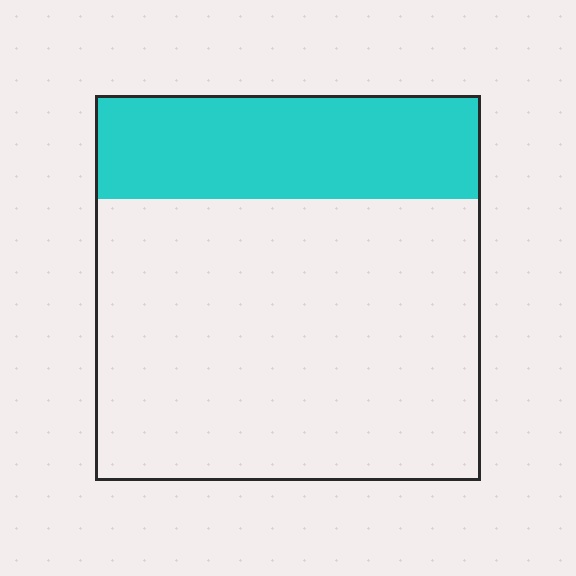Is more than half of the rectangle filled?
No.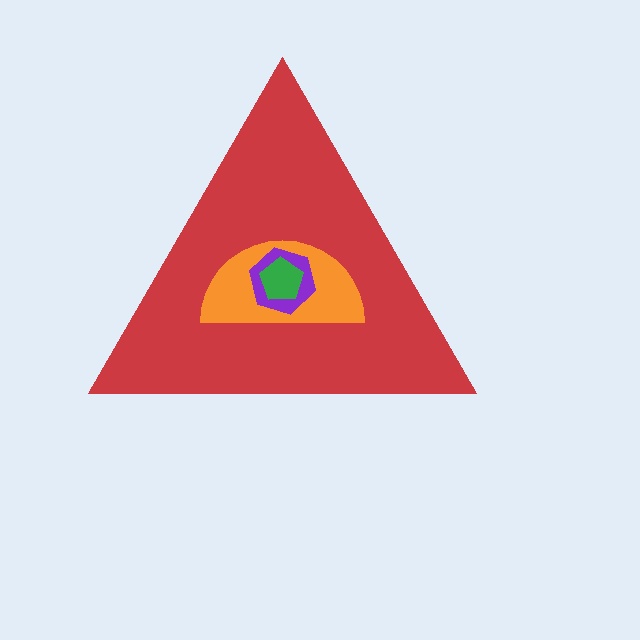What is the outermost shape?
The red triangle.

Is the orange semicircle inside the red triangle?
Yes.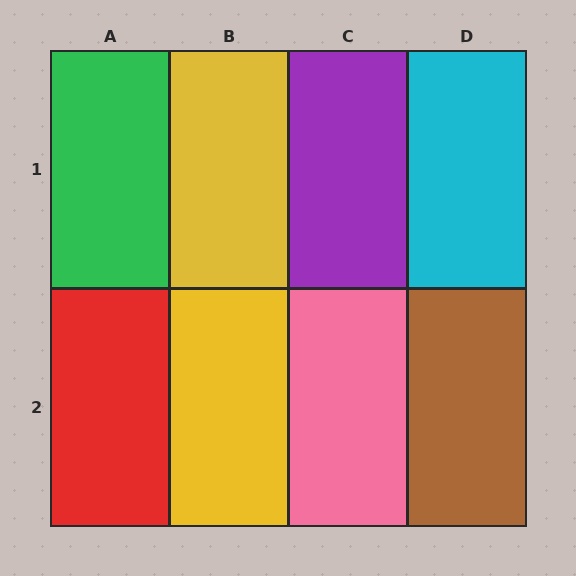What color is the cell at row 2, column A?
Red.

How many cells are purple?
1 cell is purple.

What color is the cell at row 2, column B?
Yellow.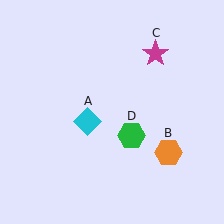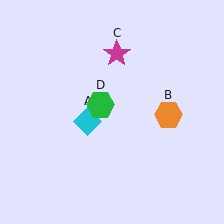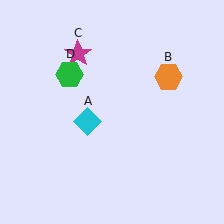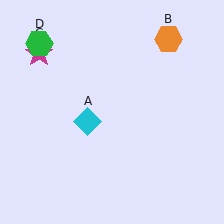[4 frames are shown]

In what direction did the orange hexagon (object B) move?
The orange hexagon (object B) moved up.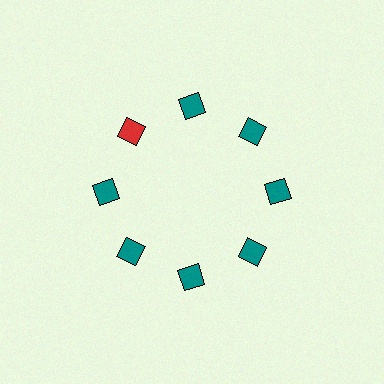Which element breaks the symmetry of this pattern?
The red diamond at roughly the 10 o'clock position breaks the symmetry. All other shapes are teal diamonds.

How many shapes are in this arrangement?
There are 8 shapes arranged in a ring pattern.